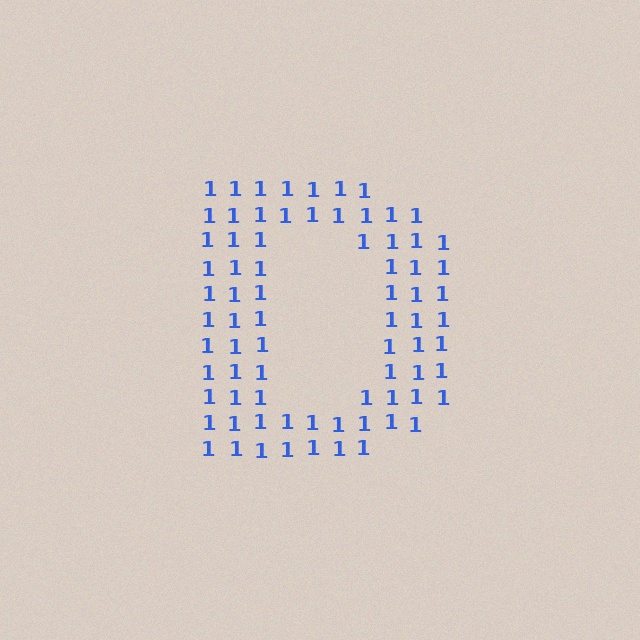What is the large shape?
The large shape is the letter D.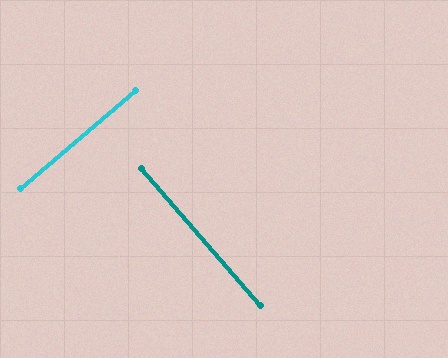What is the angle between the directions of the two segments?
Approximately 89 degrees.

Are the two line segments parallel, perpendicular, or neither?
Perpendicular — they meet at approximately 89°.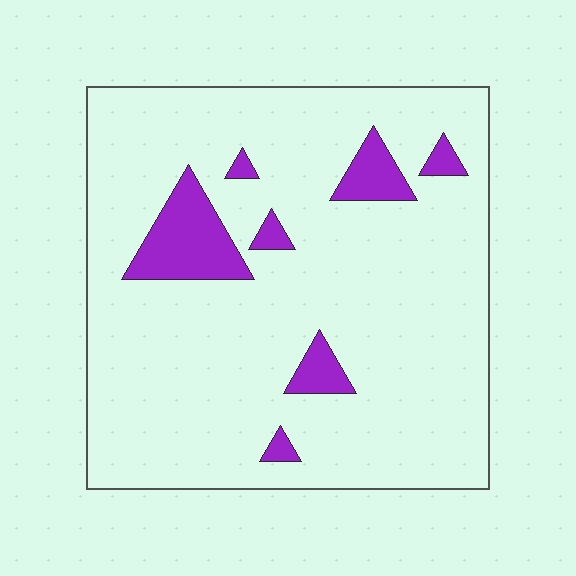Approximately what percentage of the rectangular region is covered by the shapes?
Approximately 10%.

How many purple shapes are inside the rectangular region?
7.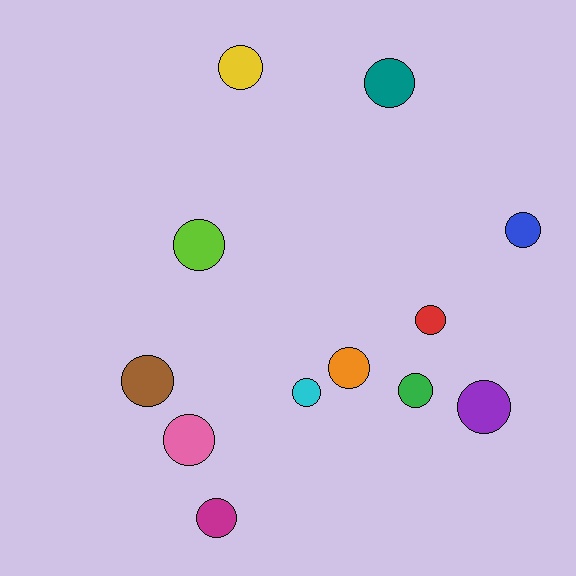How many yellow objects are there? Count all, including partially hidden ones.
There is 1 yellow object.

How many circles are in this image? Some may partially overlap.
There are 12 circles.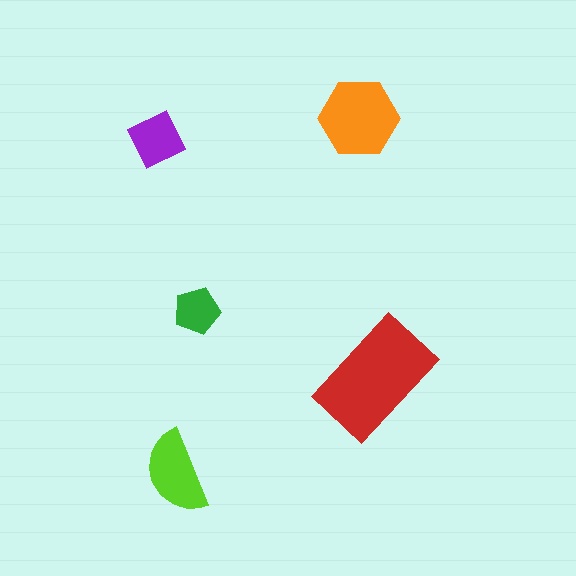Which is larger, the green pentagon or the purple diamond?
The purple diamond.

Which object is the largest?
The red rectangle.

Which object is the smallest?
The green pentagon.